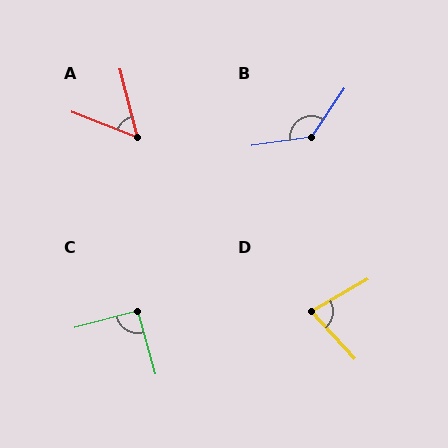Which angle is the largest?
B, at approximately 132 degrees.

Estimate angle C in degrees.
Approximately 91 degrees.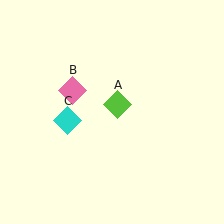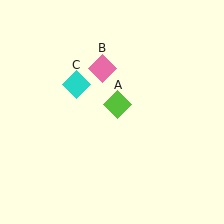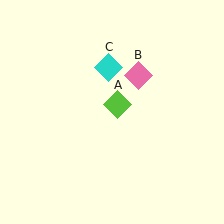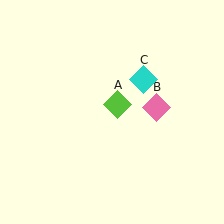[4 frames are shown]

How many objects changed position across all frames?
2 objects changed position: pink diamond (object B), cyan diamond (object C).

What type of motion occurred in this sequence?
The pink diamond (object B), cyan diamond (object C) rotated clockwise around the center of the scene.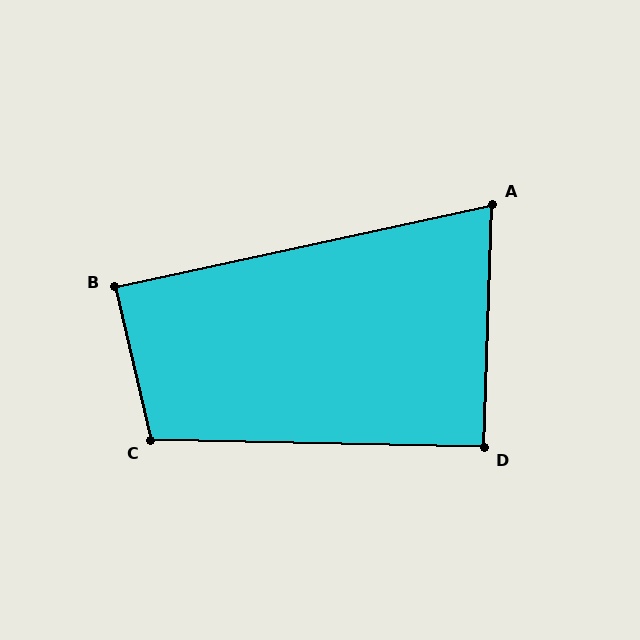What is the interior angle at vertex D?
Approximately 91 degrees (approximately right).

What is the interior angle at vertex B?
Approximately 89 degrees (approximately right).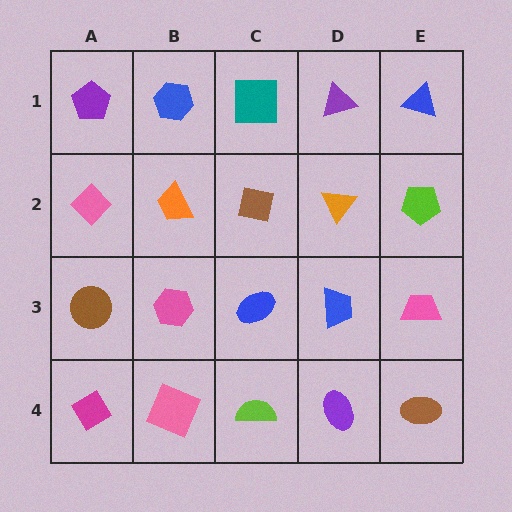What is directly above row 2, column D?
A purple triangle.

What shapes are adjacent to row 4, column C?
A blue ellipse (row 3, column C), a pink square (row 4, column B), a purple ellipse (row 4, column D).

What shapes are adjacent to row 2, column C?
A teal square (row 1, column C), a blue ellipse (row 3, column C), an orange trapezoid (row 2, column B), an orange triangle (row 2, column D).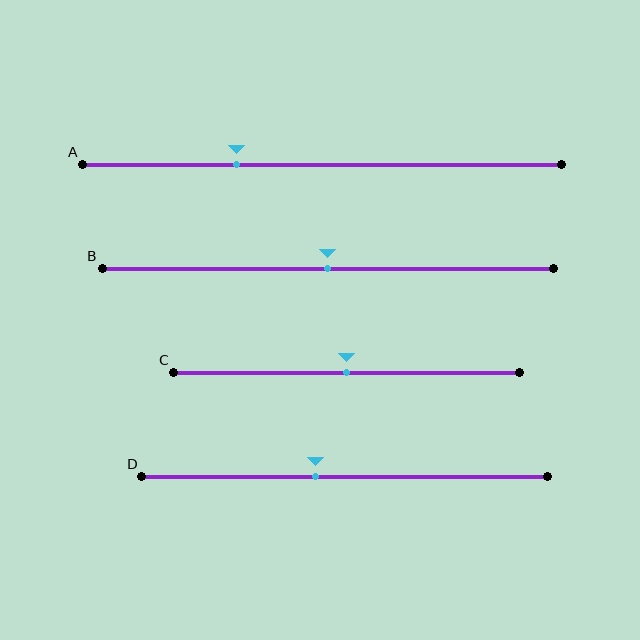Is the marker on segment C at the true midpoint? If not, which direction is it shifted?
Yes, the marker on segment C is at the true midpoint.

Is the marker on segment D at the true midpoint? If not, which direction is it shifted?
No, the marker on segment D is shifted to the left by about 7% of the segment length.